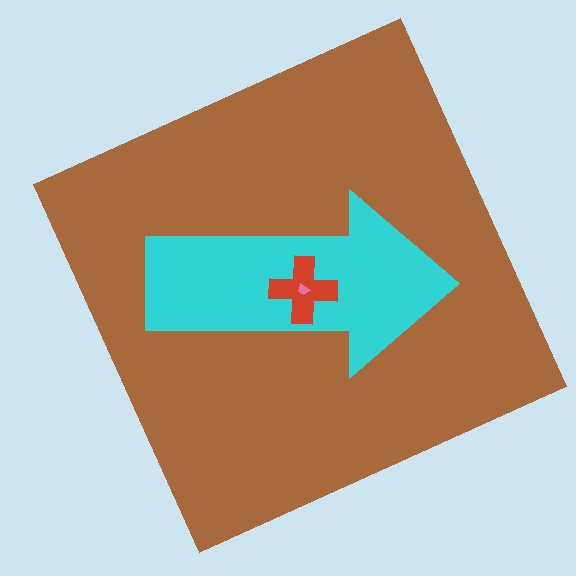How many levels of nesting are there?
4.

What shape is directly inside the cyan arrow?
The red cross.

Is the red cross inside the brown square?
Yes.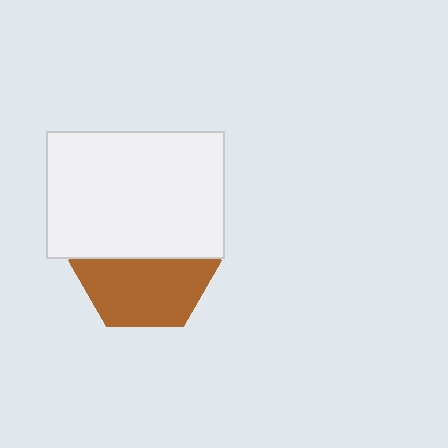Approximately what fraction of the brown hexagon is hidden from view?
Roughly 49% of the brown hexagon is hidden behind the white rectangle.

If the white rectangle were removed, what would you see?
You would see the complete brown hexagon.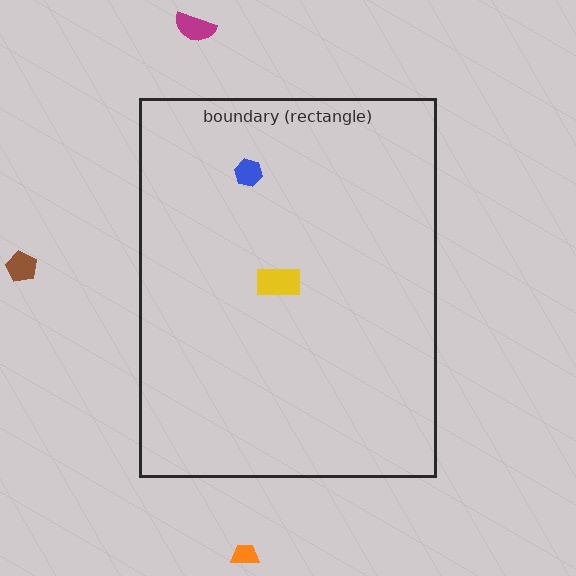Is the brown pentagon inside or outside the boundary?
Outside.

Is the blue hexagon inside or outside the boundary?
Inside.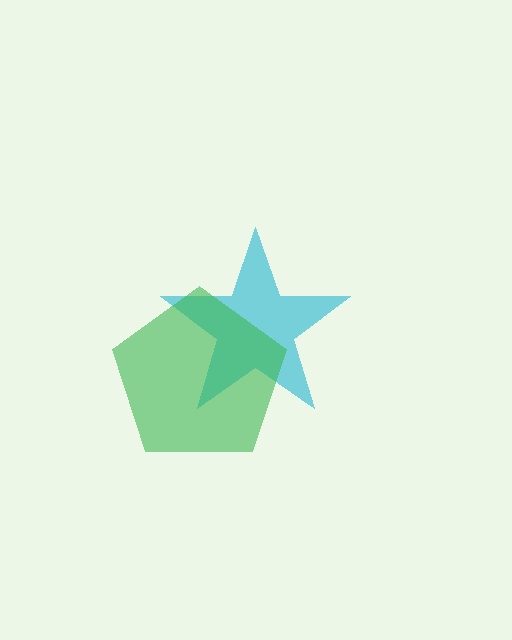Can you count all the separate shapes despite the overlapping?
Yes, there are 2 separate shapes.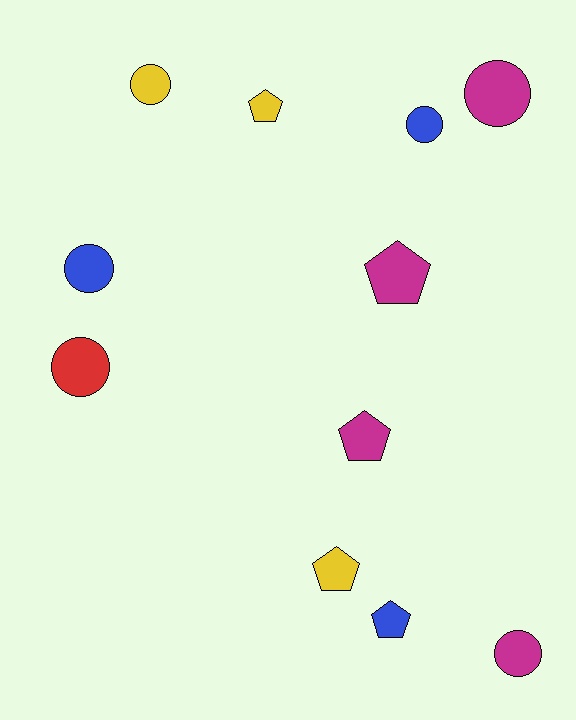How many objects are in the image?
There are 11 objects.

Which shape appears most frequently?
Circle, with 6 objects.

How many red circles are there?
There is 1 red circle.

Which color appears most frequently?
Magenta, with 4 objects.